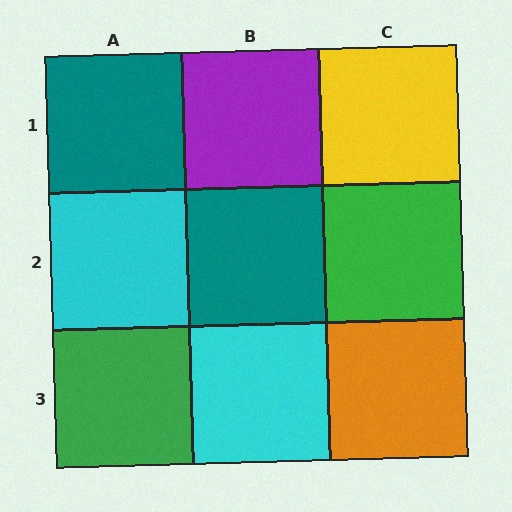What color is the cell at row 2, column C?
Green.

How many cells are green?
2 cells are green.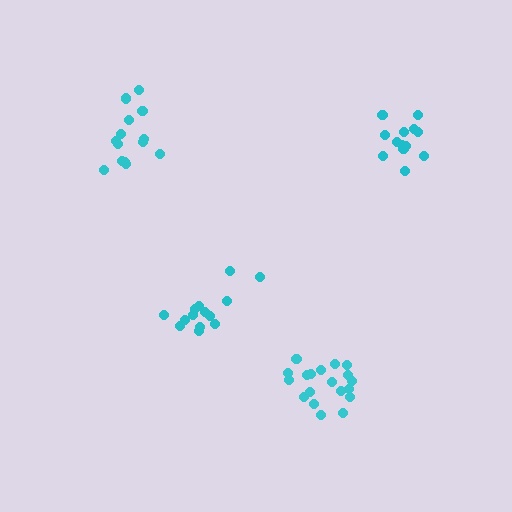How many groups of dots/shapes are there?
There are 4 groups.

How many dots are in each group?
Group 1: 14 dots, Group 2: 19 dots, Group 3: 14 dots, Group 4: 14 dots (61 total).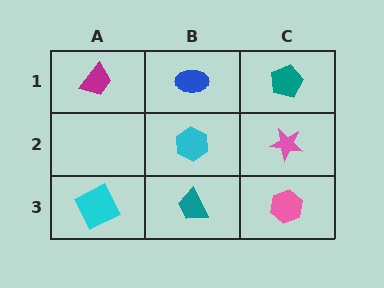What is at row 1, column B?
A blue ellipse.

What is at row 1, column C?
A teal pentagon.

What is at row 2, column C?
A pink star.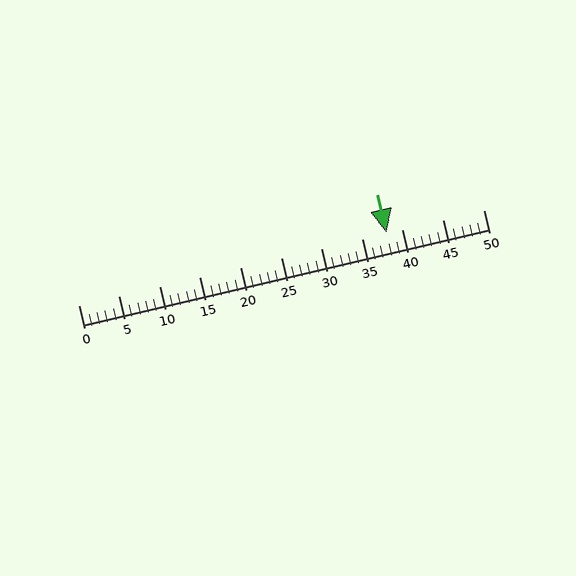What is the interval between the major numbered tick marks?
The major tick marks are spaced 5 units apart.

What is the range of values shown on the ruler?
The ruler shows values from 0 to 50.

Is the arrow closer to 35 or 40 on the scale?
The arrow is closer to 40.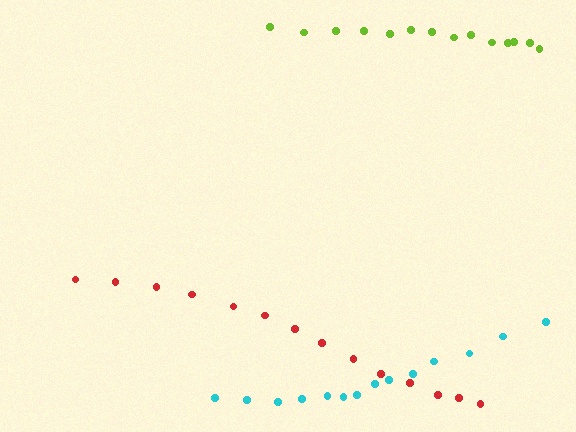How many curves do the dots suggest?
There are 3 distinct paths.